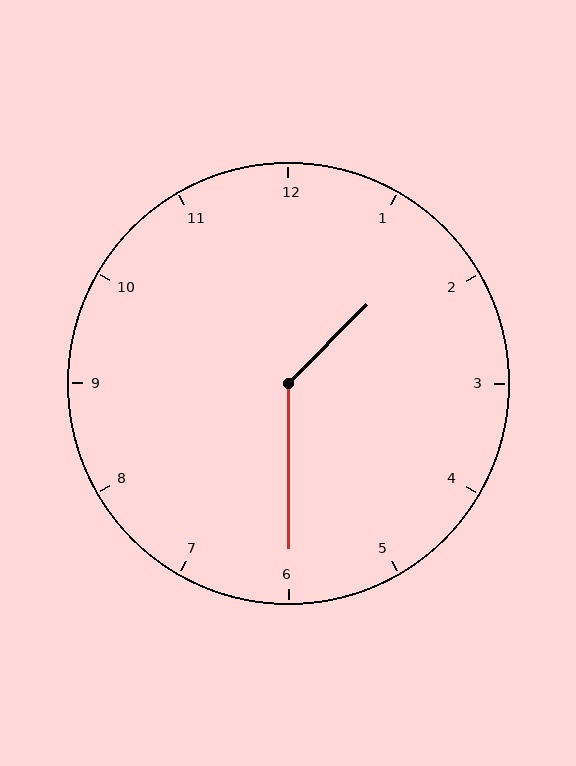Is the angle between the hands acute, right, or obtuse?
It is obtuse.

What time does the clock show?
1:30.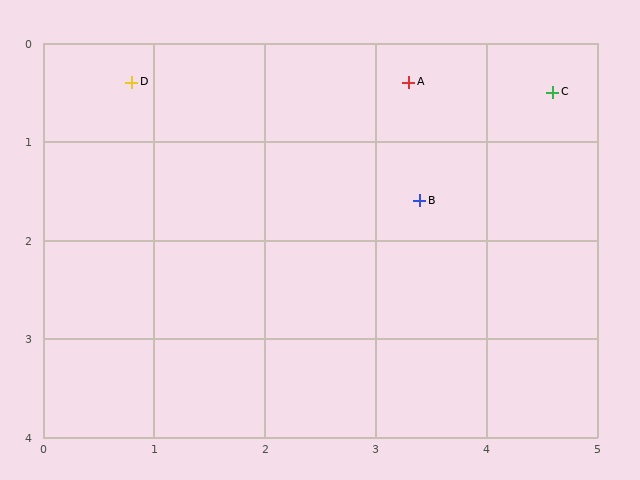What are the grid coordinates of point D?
Point D is at approximately (0.8, 0.4).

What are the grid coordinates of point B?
Point B is at approximately (3.4, 1.6).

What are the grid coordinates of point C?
Point C is at approximately (4.6, 0.5).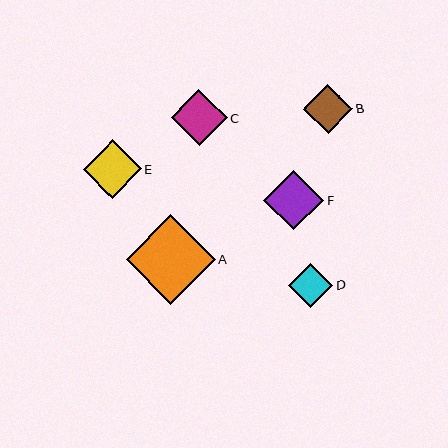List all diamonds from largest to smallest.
From largest to smallest: A, F, E, C, B, D.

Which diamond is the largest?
Diamond A is the largest with a size of approximately 89 pixels.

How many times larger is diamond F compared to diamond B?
Diamond F is approximately 1.2 times the size of diamond B.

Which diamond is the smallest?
Diamond D is the smallest with a size of approximately 44 pixels.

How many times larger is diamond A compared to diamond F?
Diamond A is approximately 1.5 times the size of diamond F.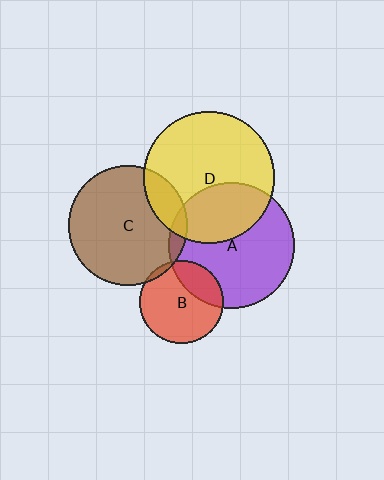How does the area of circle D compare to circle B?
Approximately 2.5 times.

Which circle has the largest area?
Circle D (yellow).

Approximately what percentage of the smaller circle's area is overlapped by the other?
Approximately 35%.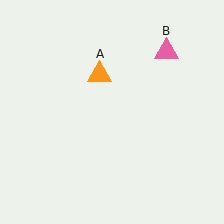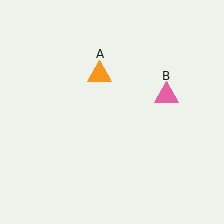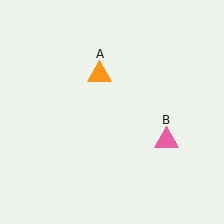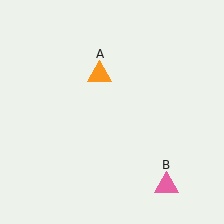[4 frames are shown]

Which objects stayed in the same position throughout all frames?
Orange triangle (object A) remained stationary.